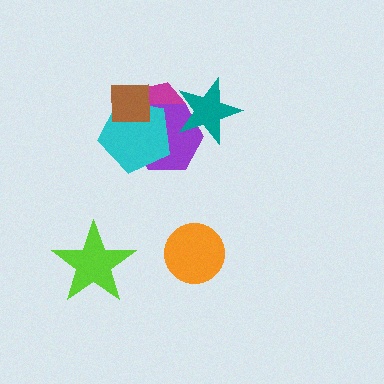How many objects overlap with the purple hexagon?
4 objects overlap with the purple hexagon.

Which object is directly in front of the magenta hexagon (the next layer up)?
The purple hexagon is directly in front of the magenta hexagon.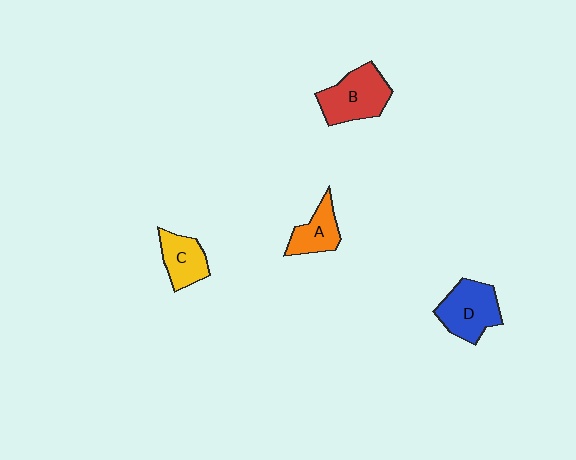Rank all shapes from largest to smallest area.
From largest to smallest: B (red), D (blue), C (yellow), A (orange).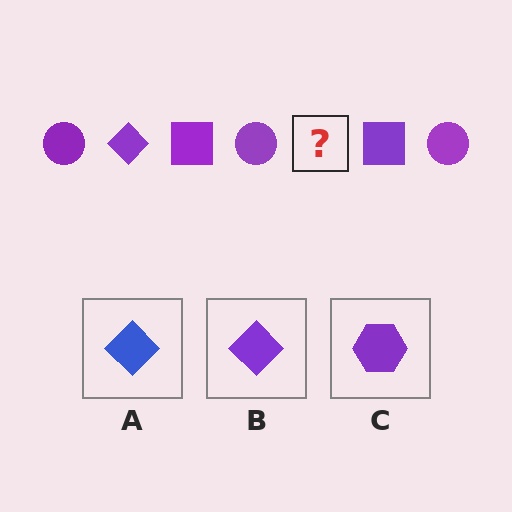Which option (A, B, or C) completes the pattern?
B.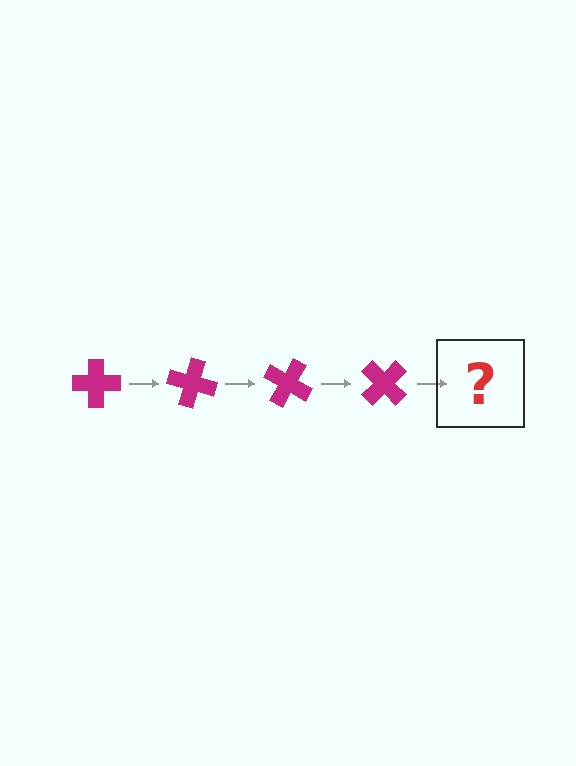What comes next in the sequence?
The next element should be a magenta cross rotated 60 degrees.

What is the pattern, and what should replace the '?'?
The pattern is that the cross rotates 15 degrees each step. The '?' should be a magenta cross rotated 60 degrees.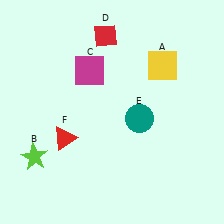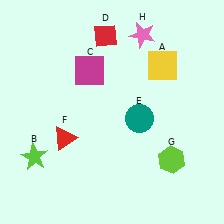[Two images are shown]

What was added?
A lime hexagon (G), a pink star (H) were added in Image 2.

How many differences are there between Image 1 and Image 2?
There are 2 differences between the two images.